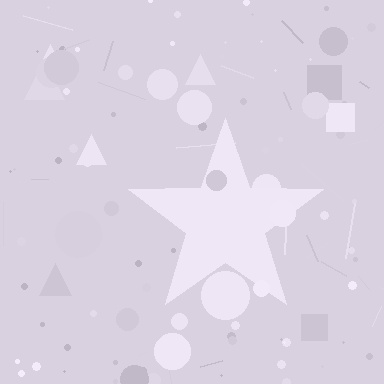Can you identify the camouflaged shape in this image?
The camouflaged shape is a star.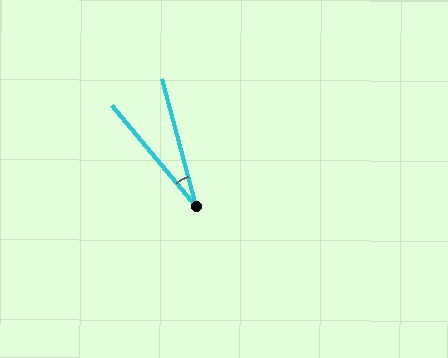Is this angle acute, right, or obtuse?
It is acute.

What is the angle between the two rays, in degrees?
Approximately 25 degrees.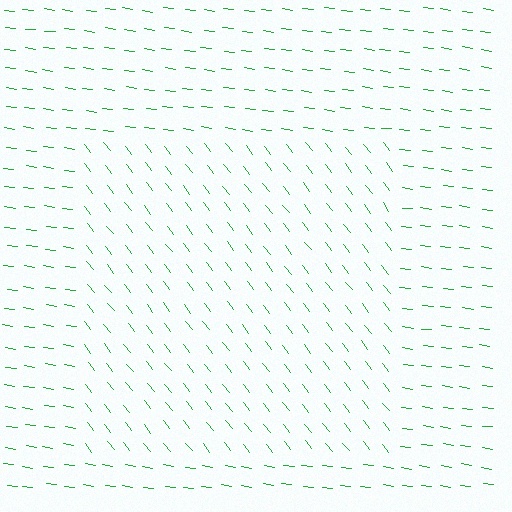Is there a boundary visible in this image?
Yes, there is a texture boundary formed by a change in line orientation.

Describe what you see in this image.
The image is filled with small green line segments. A rectangle region in the image has lines oriented differently from the surrounding lines, creating a visible texture boundary.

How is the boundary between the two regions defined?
The boundary is defined purely by a change in line orientation (approximately 45 degrees difference). All lines are the same color and thickness.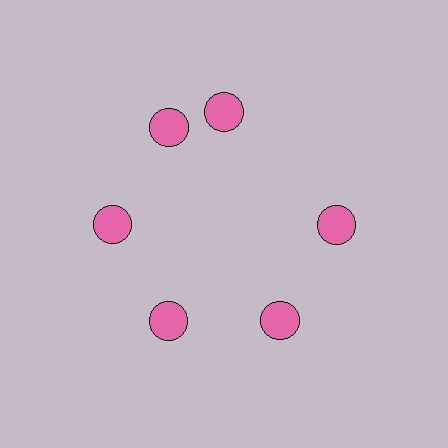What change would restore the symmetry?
The symmetry would be restored by rotating it back into even spacing with its neighbors so that all 6 circles sit at equal angles and equal distance from the center.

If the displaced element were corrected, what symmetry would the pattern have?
It would have 6-fold rotational symmetry — the pattern would map onto itself every 60 degrees.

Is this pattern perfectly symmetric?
No. The 6 pink circles are arranged in a ring, but one element near the 1 o'clock position is rotated out of alignment along the ring, breaking the 6-fold rotational symmetry.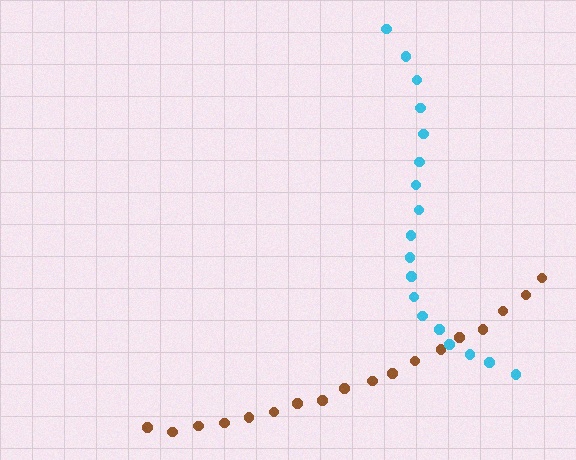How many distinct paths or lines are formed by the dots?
There are 2 distinct paths.